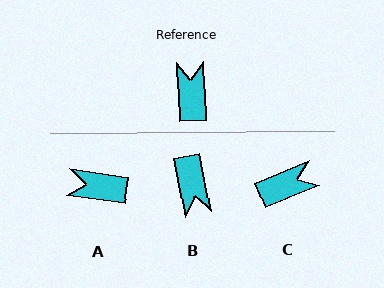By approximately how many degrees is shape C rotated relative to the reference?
Approximately 70 degrees clockwise.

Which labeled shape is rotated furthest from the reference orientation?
B, about 171 degrees away.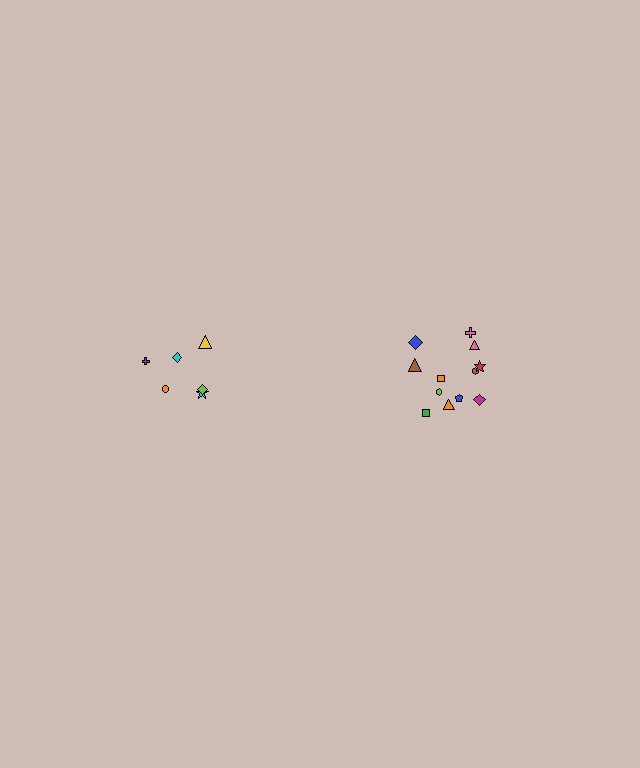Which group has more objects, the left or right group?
The right group.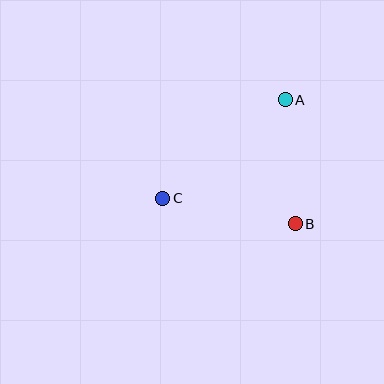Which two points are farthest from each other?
Points A and C are farthest from each other.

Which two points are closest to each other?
Points A and B are closest to each other.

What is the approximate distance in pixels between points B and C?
The distance between B and C is approximately 135 pixels.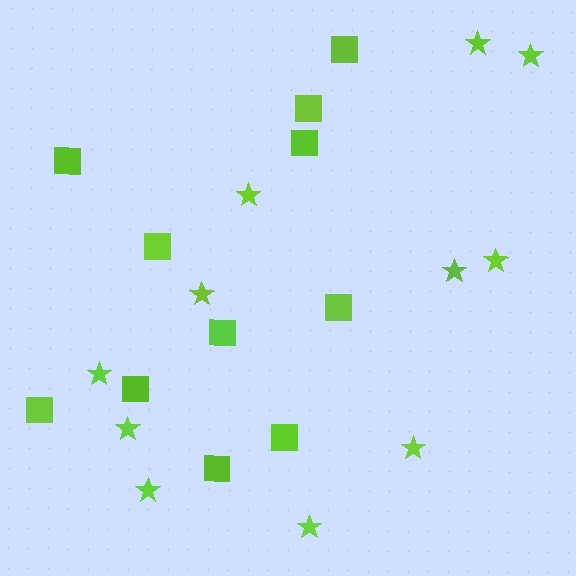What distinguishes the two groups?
There are 2 groups: one group of squares (11) and one group of stars (11).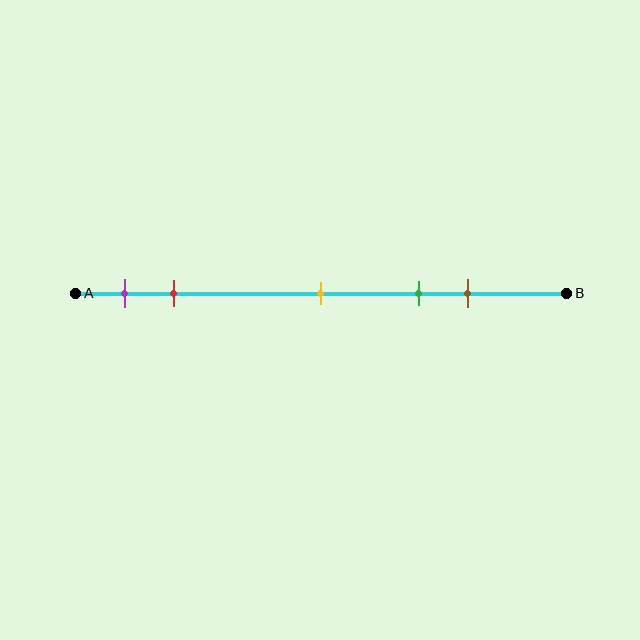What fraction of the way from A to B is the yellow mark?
The yellow mark is approximately 50% (0.5) of the way from A to B.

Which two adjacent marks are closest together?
The purple and red marks are the closest adjacent pair.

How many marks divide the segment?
There are 5 marks dividing the segment.